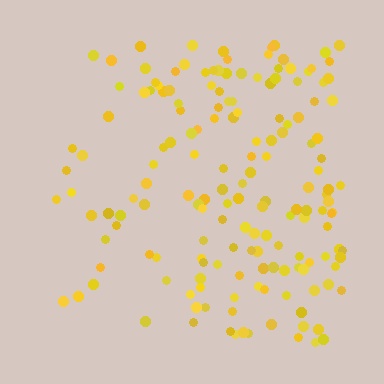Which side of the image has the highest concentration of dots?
The right.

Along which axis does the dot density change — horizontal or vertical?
Horizontal.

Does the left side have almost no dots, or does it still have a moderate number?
Still a moderate number, just noticeably fewer than the right.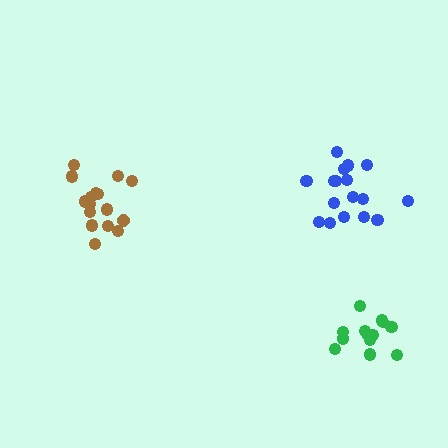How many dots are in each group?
Group 1: 16 dots, Group 2: 17 dots, Group 3: 13 dots (46 total).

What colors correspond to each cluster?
The clusters are colored: brown, blue, green.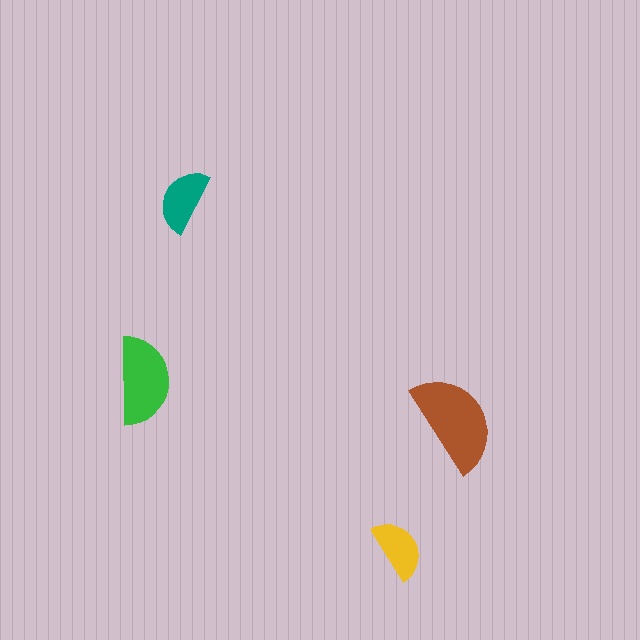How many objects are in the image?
There are 4 objects in the image.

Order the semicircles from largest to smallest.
the brown one, the green one, the teal one, the yellow one.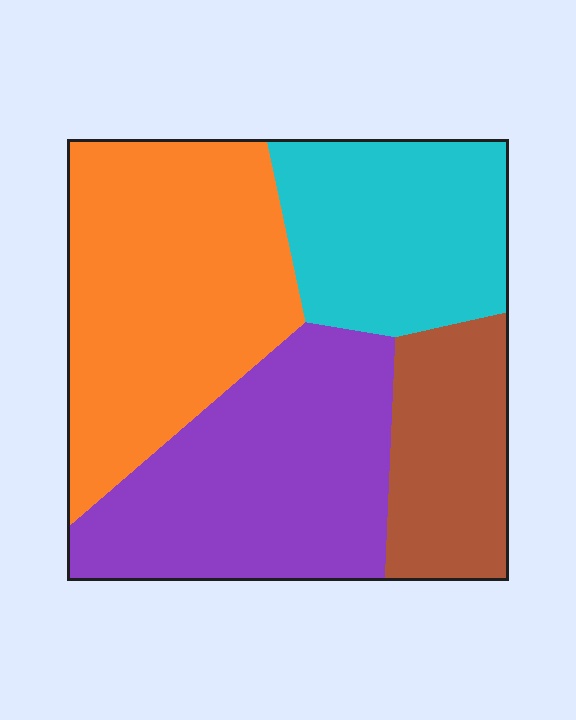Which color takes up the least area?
Brown, at roughly 15%.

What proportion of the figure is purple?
Purple takes up about one third (1/3) of the figure.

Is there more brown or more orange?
Orange.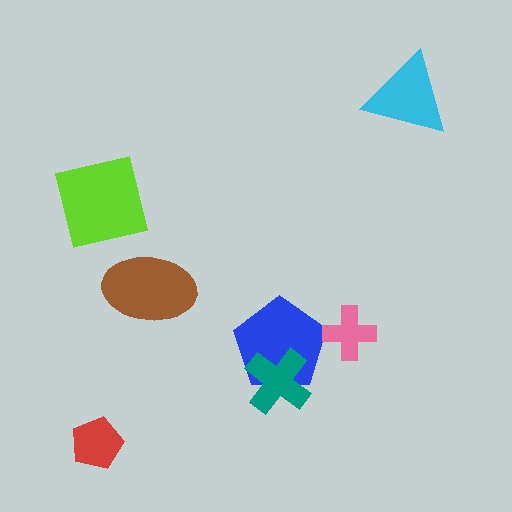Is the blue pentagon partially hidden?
Yes, it is partially covered by another shape.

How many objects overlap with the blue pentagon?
1 object overlaps with the blue pentagon.